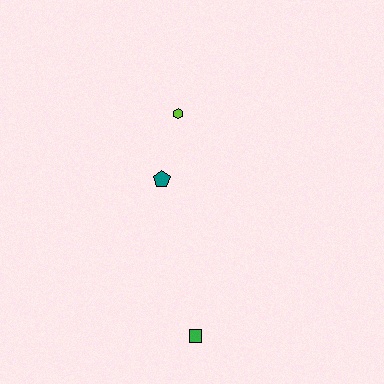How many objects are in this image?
There are 3 objects.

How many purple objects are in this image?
There are no purple objects.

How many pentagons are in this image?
There is 1 pentagon.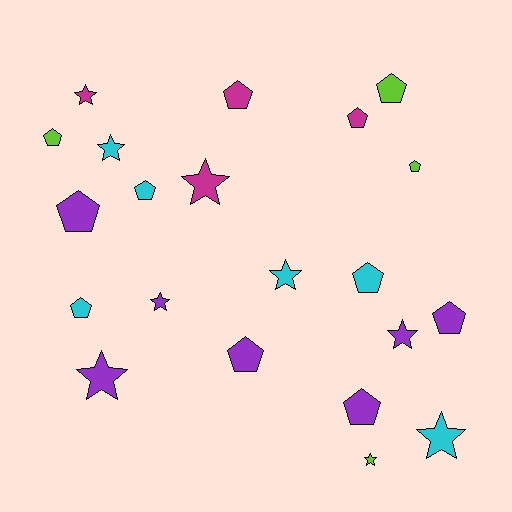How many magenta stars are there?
There are 2 magenta stars.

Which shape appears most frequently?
Pentagon, with 12 objects.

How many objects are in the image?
There are 21 objects.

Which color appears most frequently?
Purple, with 7 objects.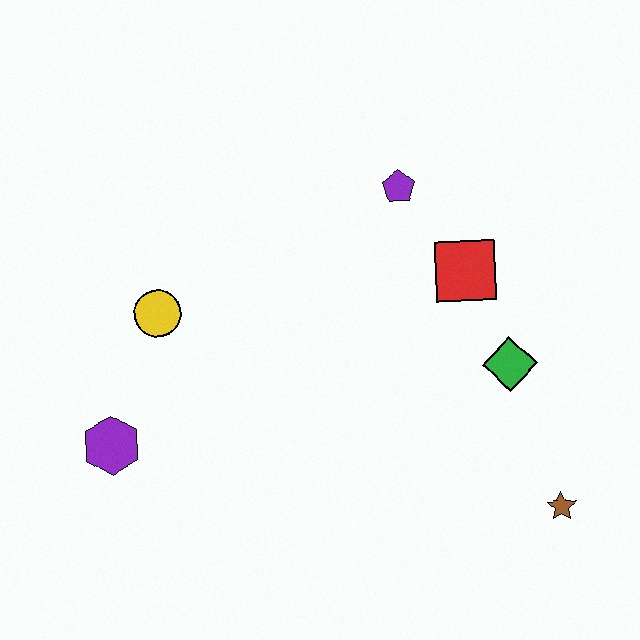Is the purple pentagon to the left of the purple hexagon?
No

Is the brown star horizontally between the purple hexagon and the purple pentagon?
No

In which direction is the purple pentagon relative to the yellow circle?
The purple pentagon is to the right of the yellow circle.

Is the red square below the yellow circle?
No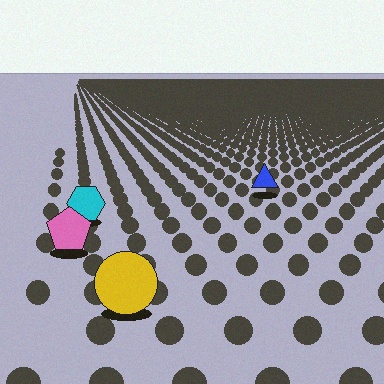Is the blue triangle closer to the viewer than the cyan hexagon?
No. The cyan hexagon is closer — you can tell from the texture gradient: the ground texture is coarser near it.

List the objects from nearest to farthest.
From nearest to farthest: the yellow circle, the pink pentagon, the cyan hexagon, the blue triangle.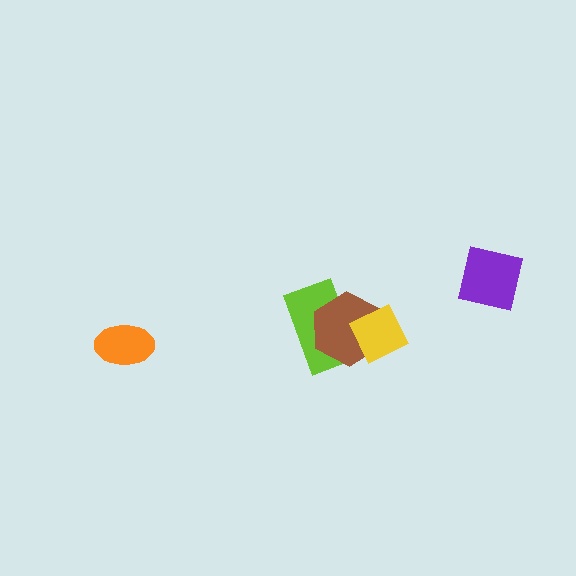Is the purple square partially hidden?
No, no other shape covers it.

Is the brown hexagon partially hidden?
Yes, it is partially covered by another shape.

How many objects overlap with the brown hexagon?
2 objects overlap with the brown hexagon.